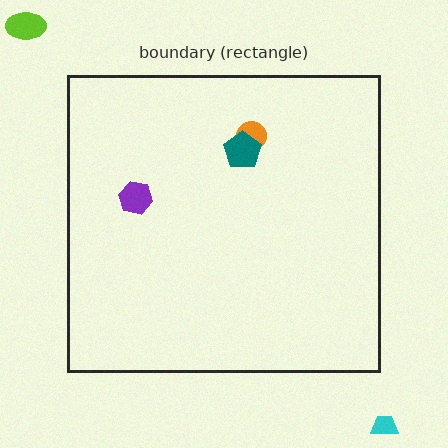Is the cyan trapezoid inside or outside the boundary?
Outside.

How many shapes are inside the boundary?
3 inside, 2 outside.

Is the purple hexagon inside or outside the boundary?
Inside.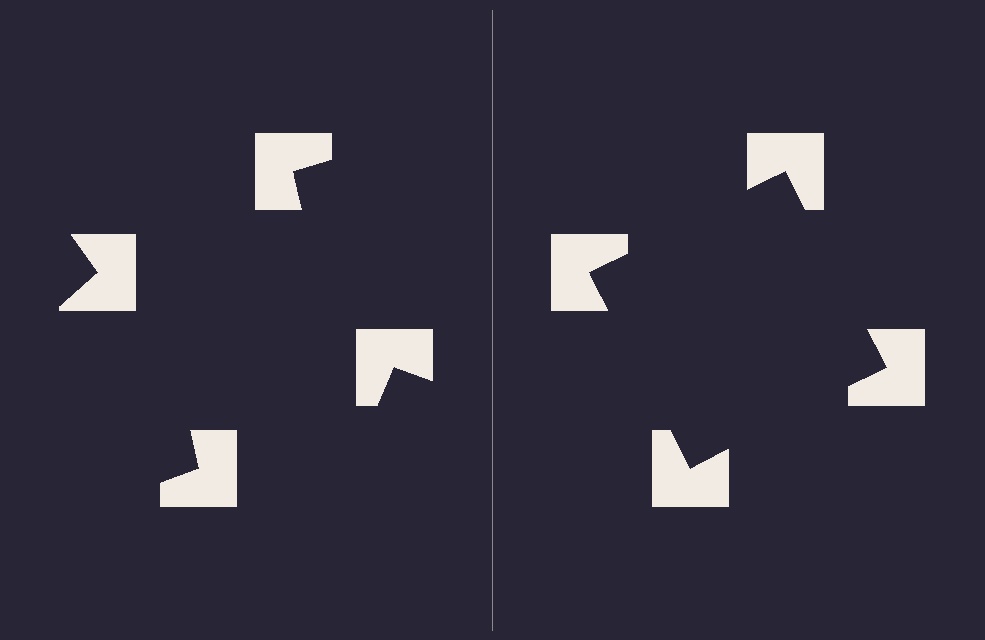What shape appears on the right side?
An illusory square.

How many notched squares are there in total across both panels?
8 — 4 on each side.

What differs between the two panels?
The notched squares are positioned identically on both sides; only the wedge orientations differ. On the right they align to a square; on the left they are misaligned.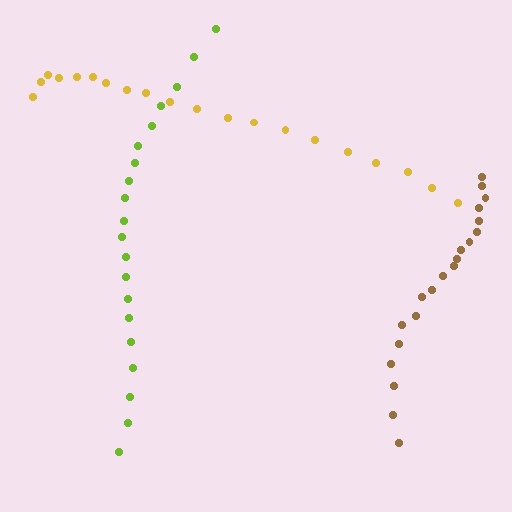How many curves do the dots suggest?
There are 3 distinct paths.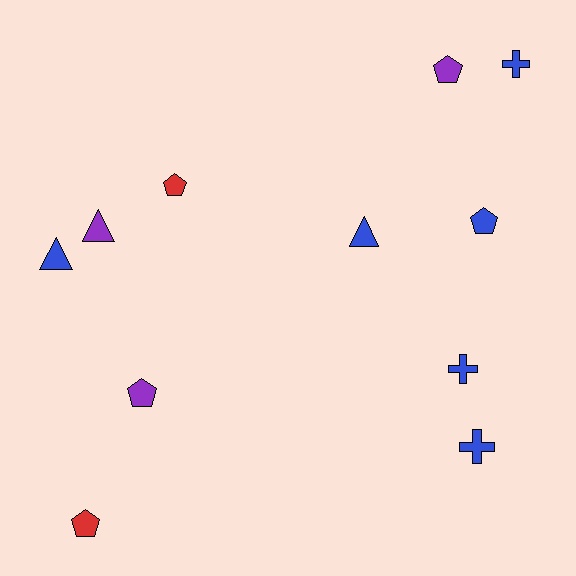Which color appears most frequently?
Blue, with 6 objects.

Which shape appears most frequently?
Pentagon, with 5 objects.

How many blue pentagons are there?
There is 1 blue pentagon.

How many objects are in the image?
There are 11 objects.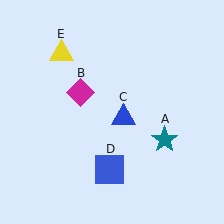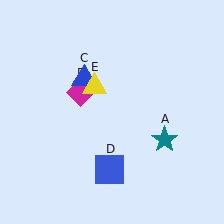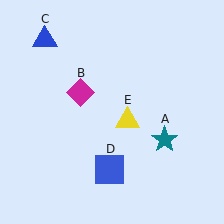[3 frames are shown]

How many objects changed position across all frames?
2 objects changed position: blue triangle (object C), yellow triangle (object E).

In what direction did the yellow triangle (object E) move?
The yellow triangle (object E) moved down and to the right.